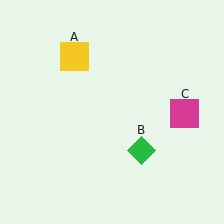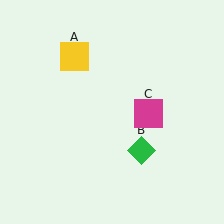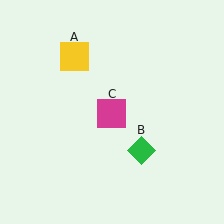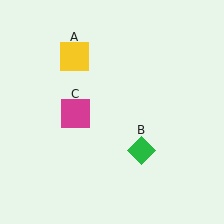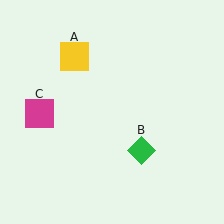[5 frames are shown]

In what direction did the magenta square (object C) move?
The magenta square (object C) moved left.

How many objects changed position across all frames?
1 object changed position: magenta square (object C).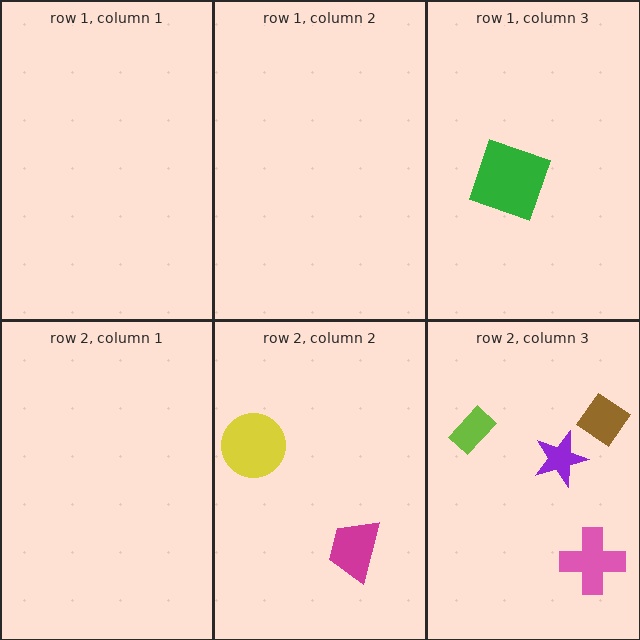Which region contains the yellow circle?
The row 2, column 2 region.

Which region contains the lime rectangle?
The row 2, column 3 region.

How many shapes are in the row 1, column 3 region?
1.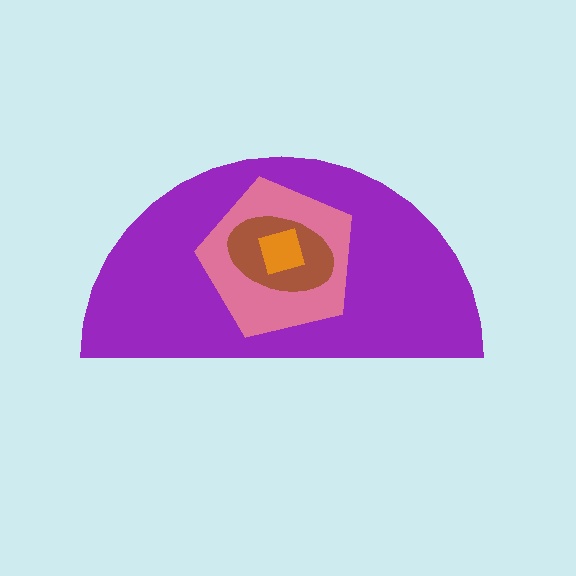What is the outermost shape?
The purple semicircle.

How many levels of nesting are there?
4.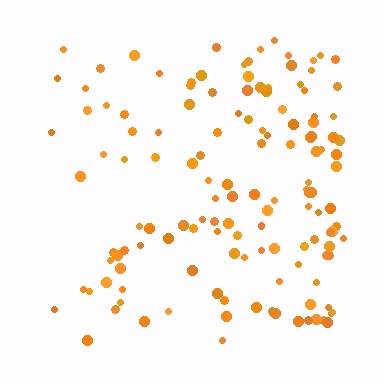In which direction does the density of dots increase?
From left to right, with the right side densest.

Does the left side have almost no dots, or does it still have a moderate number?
Still a moderate number, just noticeably fewer than the right.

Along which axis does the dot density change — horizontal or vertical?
Horizontal.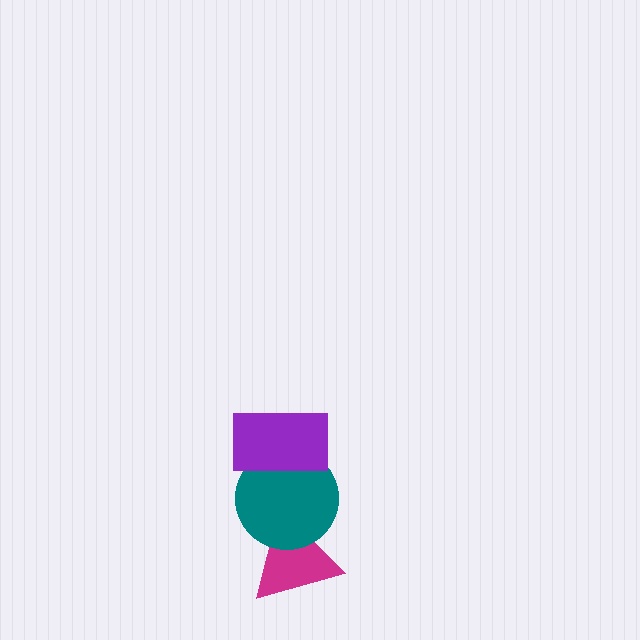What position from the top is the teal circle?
The teal circle is 2nd from the top.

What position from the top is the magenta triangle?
The magenta triangle is 3rd from the top.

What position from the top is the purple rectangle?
The purple rectangle is 1st from the top.